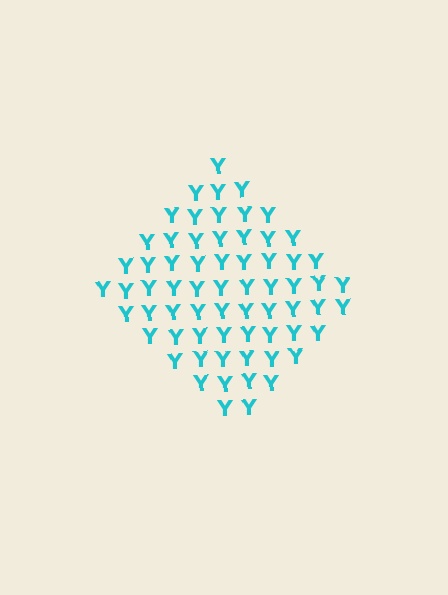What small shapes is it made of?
It is made of small letter Y's.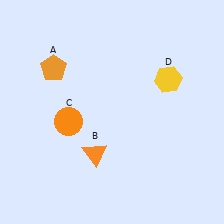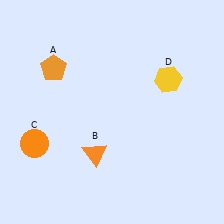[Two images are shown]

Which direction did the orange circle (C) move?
The orange circle (C) moved left.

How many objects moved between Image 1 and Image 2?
1 object moved between the two images.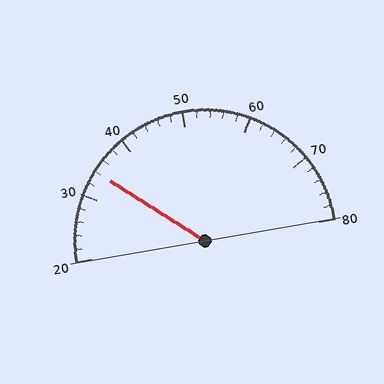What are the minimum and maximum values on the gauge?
The gauge ranges from 20 to 80.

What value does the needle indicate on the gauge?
The needle indicates approximately 34.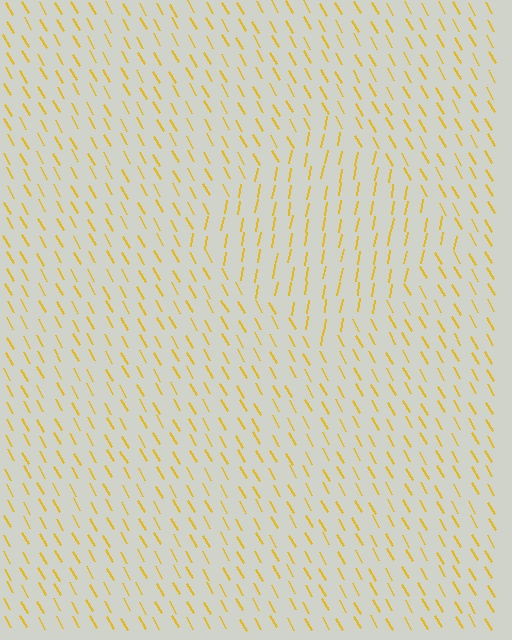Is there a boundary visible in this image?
Yes, there is a texture boundary formed by a change in line orientation.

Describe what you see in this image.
The image is filled with small yellow line segments. A diamond region in the image has lines oriented differently from the surrounding lines, creating a visible texture boundary.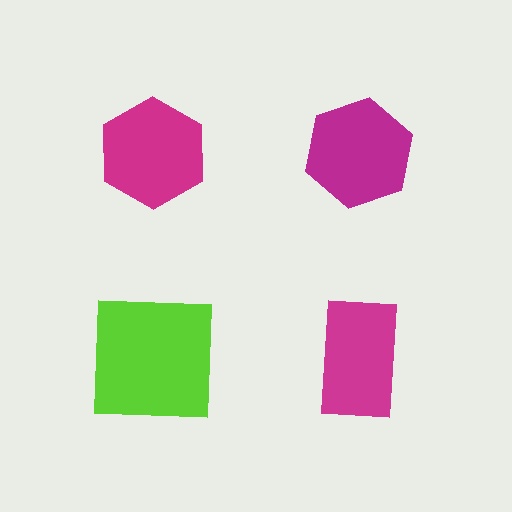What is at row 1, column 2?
A magenta hexagon.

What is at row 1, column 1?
A magenta hexagon.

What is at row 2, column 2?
A magenta rectangle.